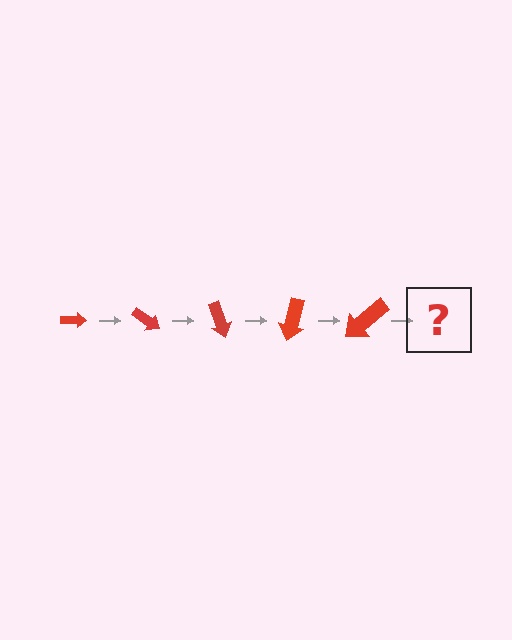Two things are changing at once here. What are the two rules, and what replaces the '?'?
The two rules are that the arrow grows larger each step and it rotates 35 degrees each step. The '?' should be an arrow, larger than the previous one and rotated 175 degrees from the start.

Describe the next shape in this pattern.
It should be an arrow, larger than the previous one and rotated 175 degrees from the start.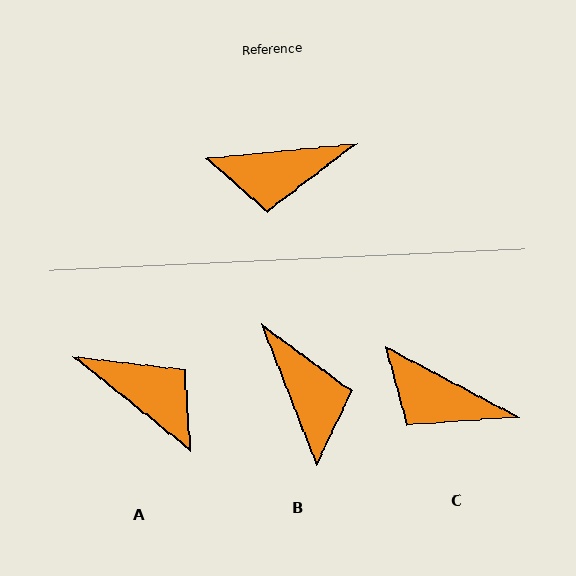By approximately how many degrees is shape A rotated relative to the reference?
Approximately 136 degrees counter-clockwise.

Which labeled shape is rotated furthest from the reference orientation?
A, about 136 degrees away.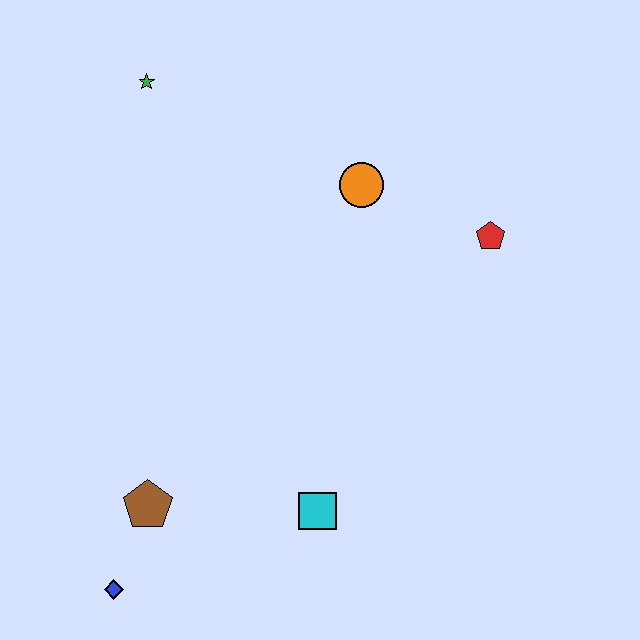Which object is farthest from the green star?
The blue diamond is farthest from the green star.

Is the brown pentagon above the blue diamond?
Yes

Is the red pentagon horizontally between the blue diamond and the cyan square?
No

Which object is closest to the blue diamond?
The brown pentagon is closest to the blue diamond.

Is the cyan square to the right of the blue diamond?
Yes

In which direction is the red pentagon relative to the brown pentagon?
The red pentagon is to the right of the brown pentagon.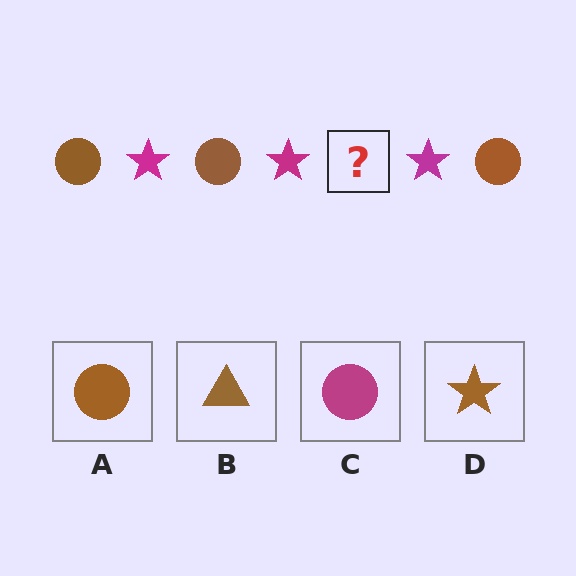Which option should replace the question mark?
Option A.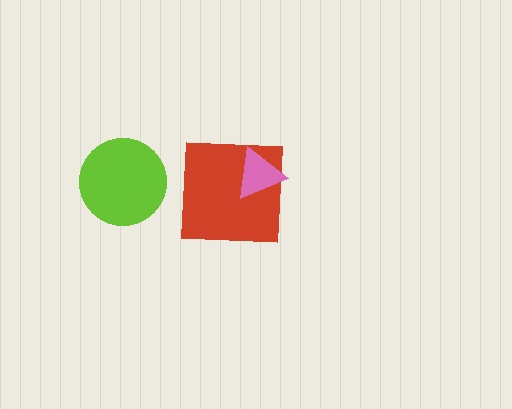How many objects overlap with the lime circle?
0 objects overlap with the lime circle.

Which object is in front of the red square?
The pink triangle is in front of the red square.